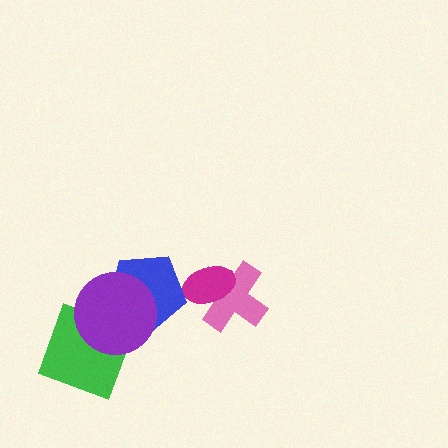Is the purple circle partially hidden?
No, no other shape covers it.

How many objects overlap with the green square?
1 object overlaps with the green square.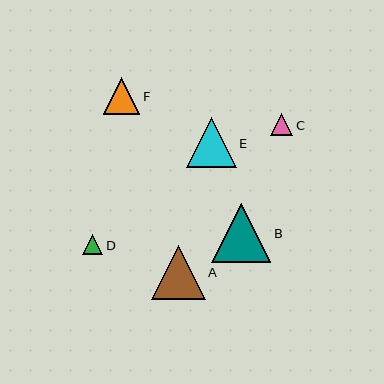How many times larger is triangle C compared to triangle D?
Triangle C is approximately 1.1 times the size of triangle D.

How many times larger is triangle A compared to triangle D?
Triangle A is approximately 2.7 times the size of triangle D.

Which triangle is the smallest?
Triangle D is the smallest with a size of approximately 20 pixels.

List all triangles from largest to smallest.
From largest to smallest: B, A, E, F, C, D.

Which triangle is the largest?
Triangle B is the largest with a size of approximately 59 pixels.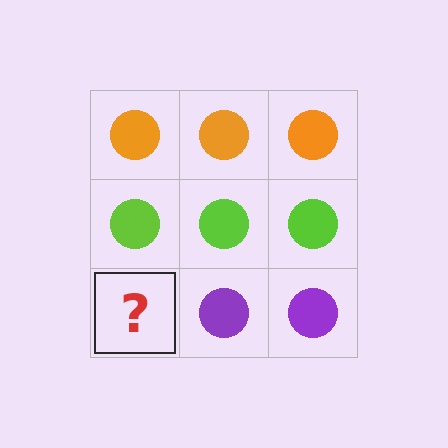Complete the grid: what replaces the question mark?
The question mark should be replaced with a purple circle.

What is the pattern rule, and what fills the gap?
The rule is that each row has a consistent color. The gap should be filled with a purple circle.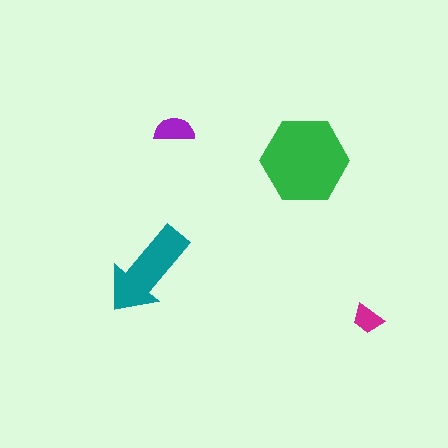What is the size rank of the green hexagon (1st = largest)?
1st.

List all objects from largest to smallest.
The green hexagon, the teal arrow, the purple semicircle, the magenta trapezoid.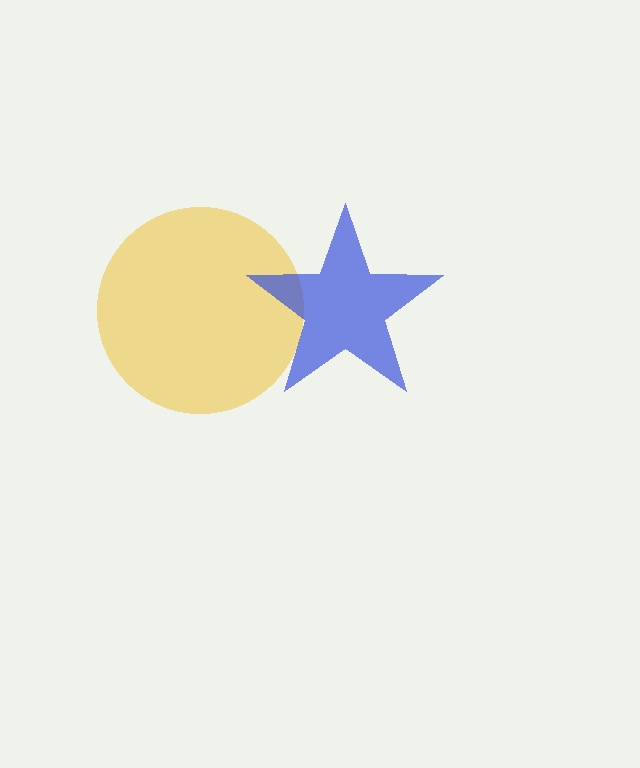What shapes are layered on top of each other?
The layered shapes are: a yellow circle, a blue star.